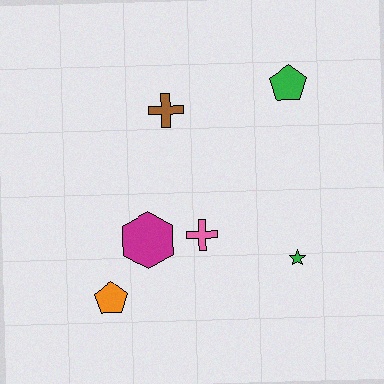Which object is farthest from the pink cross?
The green pentagon is farthest from the pink cross.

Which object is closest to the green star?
The pink cross is closest to the green star.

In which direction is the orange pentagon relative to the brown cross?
The orange pentagon is below the brown cross.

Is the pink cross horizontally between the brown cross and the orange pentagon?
No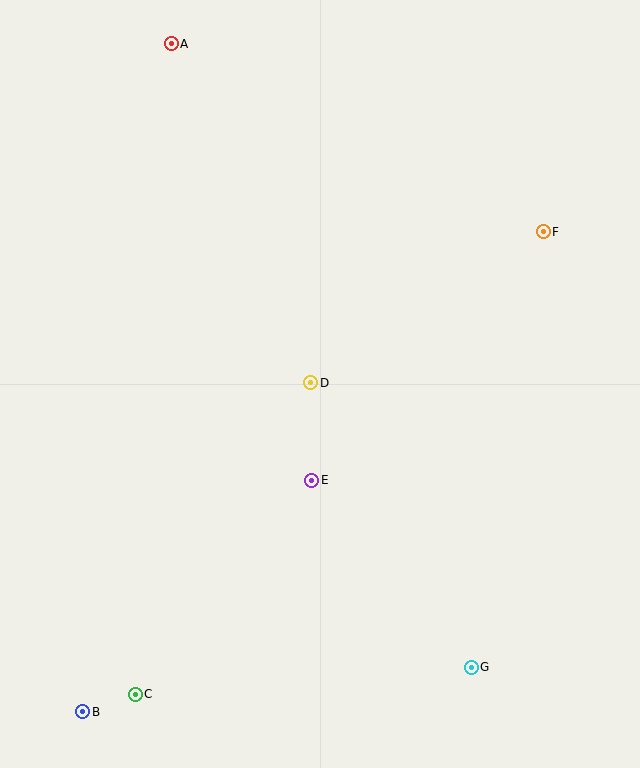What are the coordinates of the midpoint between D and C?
The midpoint between D and C is at (223, 539).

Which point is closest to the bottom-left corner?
Point B is closest to the bottom-left corner.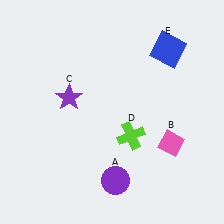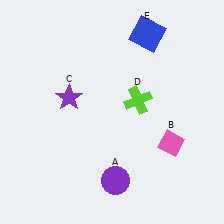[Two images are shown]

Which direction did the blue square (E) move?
The blue square (E) moved left.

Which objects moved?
The objects that moved are: the lime cross (D), the blue square (E).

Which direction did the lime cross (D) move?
The lime cross (D) moved up.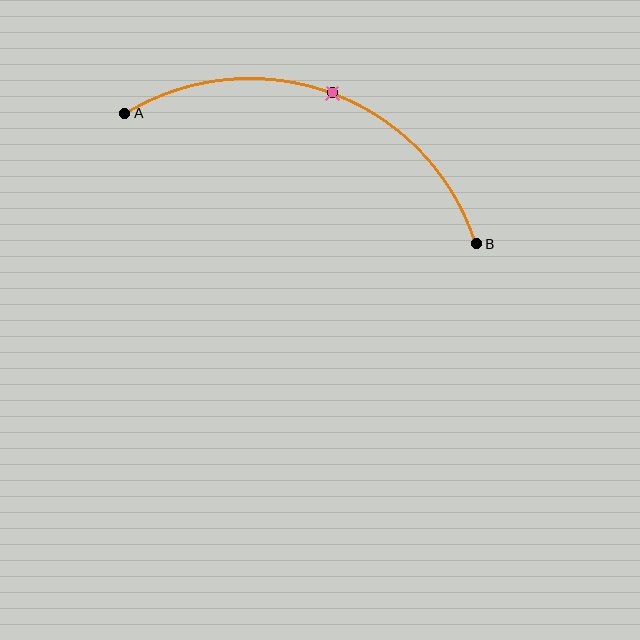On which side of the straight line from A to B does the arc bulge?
The arc bulges above the straight line connecting A and B.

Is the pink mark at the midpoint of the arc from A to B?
Yes. The pink mark lies on the arc at equal arc-length from both A and B — it is the arc midpoint.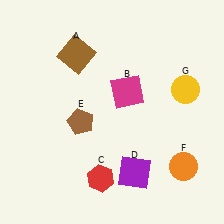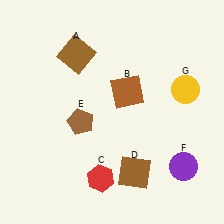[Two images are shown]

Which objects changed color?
B changed from magenta to brown. D changed from purple to brown. F changed from orange to purple.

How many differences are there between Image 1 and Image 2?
There are 3 differences between the two images.